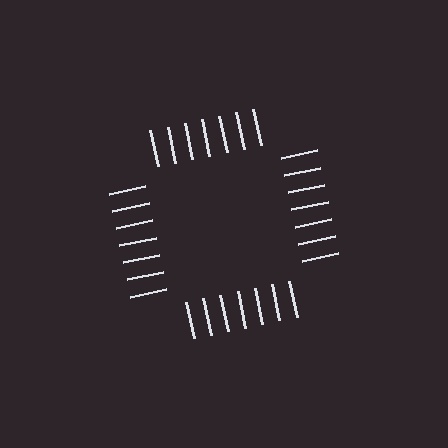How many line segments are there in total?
28 — 7 along each of the 4 edges.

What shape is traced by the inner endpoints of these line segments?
An illusory square — the line segments terminate on its edges but no continuous stroke is drawn.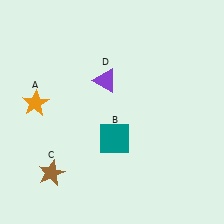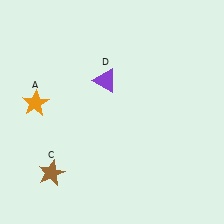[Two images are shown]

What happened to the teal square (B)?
The teal square (B) was removed in Image 2. It was in the bottom-right area of Image 1.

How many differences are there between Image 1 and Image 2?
There is 1 difference between the two images.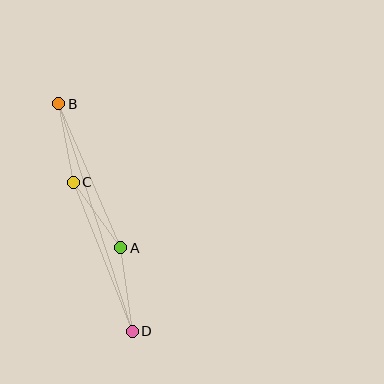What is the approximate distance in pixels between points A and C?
The distance between A and C is approximately 81 pixels.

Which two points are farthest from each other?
Points B and D are farthest from each other.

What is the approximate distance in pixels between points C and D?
The distance between C and D is approximately 161 pixels.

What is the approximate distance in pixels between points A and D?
The distance between A and D is approximately 84 pixels.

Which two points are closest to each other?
Points B and C are closest to each other.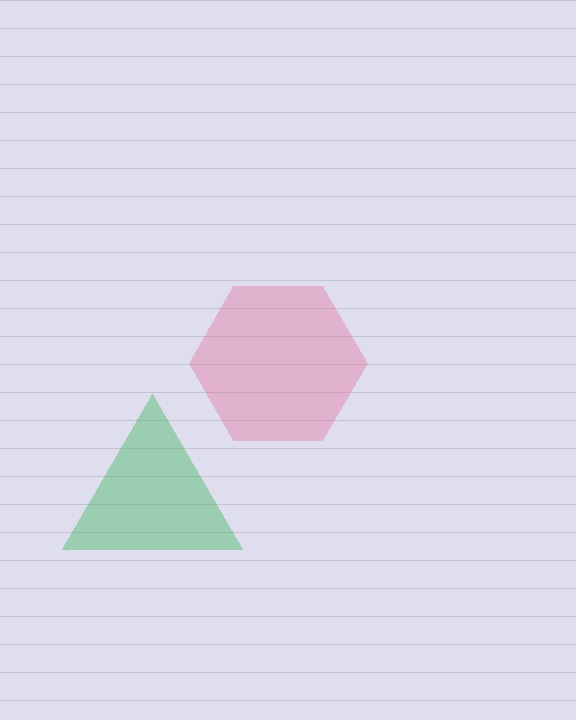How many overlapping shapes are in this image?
There are 2 overlapping shapes in the image.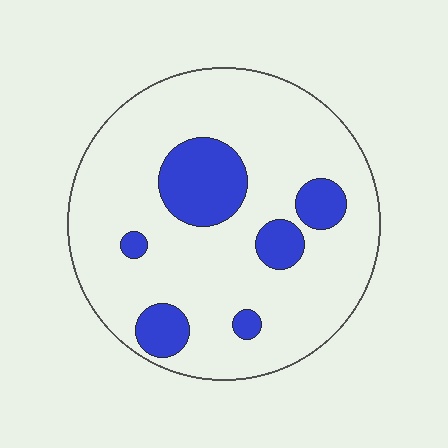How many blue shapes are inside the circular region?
6.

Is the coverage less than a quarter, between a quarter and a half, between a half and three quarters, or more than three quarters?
Less than a quarter.